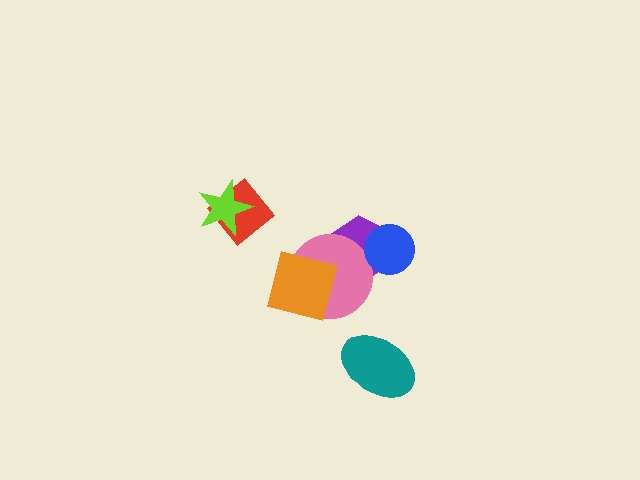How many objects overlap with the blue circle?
1 object overlaps with the blue circle.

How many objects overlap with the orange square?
1 object overlaps with the orange square.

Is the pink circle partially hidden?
Yes, it is partially covered by another shape.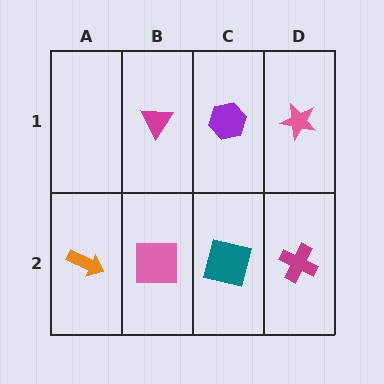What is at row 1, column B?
A magenta triangle.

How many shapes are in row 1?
3 shapes.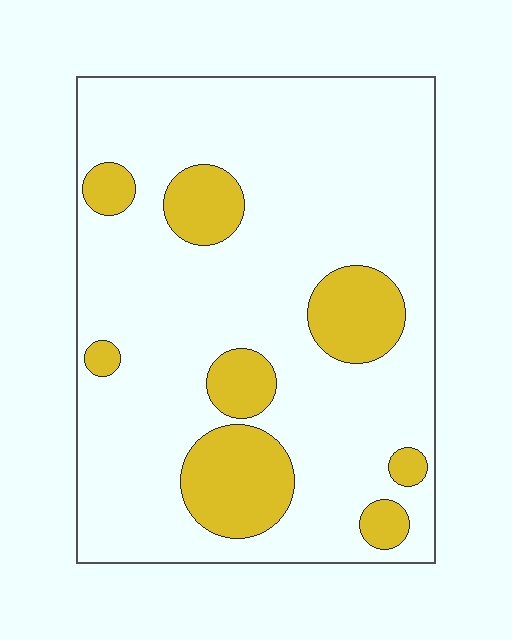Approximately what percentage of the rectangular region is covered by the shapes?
Approximately 20%.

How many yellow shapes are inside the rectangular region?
8.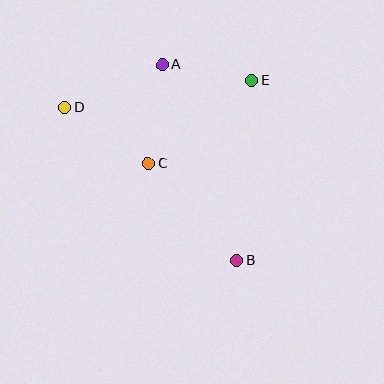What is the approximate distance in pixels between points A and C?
The distance between A and C is approximately 100 pixels.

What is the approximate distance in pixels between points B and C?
The distance between B and C is approximately 132 pixels.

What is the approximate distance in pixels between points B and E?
The distance between B and E is approximately 181 pixels.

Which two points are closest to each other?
Points A and E are closest to each other.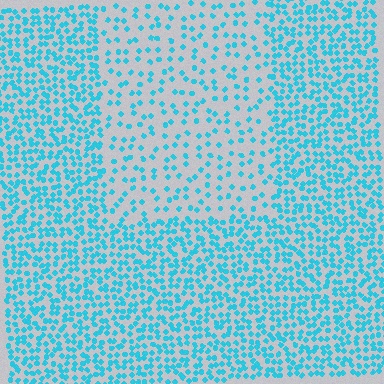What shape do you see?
I see a rectangle.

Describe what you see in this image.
The image contains small cyan elements arranged at two different densities. A rectangle-shaped region is visible where the elements are less densely packed than the surrounding area.